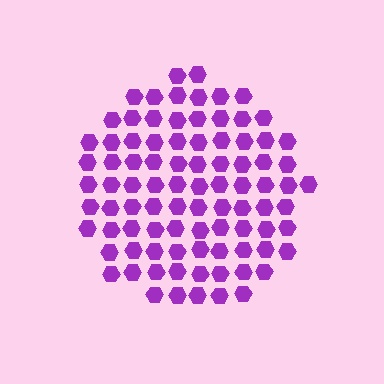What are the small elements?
The small elements are hexagons.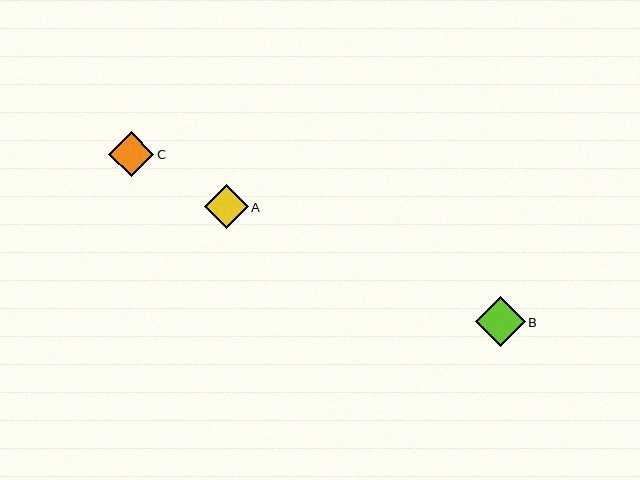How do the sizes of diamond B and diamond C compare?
Diamond B and diamond C are approximately the same size.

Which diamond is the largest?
Diamond B is the largest with a size of approximately 50 pixels.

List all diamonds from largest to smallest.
From largest to smallest: B, C, A.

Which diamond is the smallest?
Diamond A is the smallest with a size of approximately 44 pixels.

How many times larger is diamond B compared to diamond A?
Diamond B is approximately 1.1 times the size of diamond A.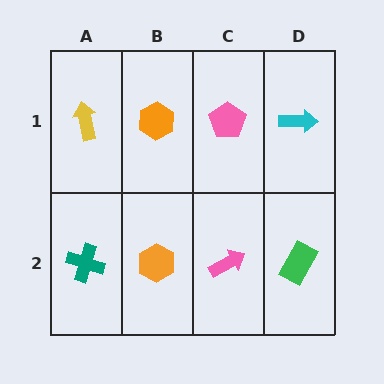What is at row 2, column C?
A pink arrow.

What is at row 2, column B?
An orange hexagon.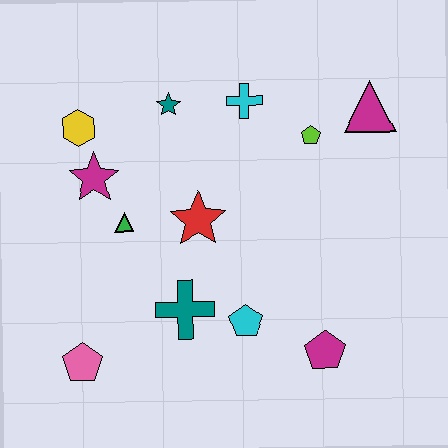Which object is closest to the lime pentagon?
The magenta triangle is closest to the lime pentagon.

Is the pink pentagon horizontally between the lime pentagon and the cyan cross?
No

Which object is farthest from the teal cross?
The magenta triangle is farthest from the teal cross.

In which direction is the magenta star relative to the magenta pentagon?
The magenta star is to the left of the magenta pentagon.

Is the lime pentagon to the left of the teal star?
No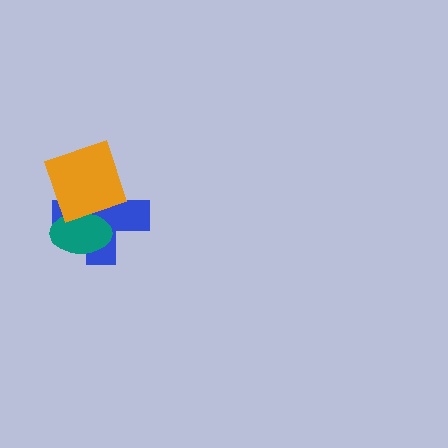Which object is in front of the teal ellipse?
The orange diamond is in front of the teal ellipse.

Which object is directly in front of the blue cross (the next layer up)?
The teal ellipse is directly in front of the blue cross.